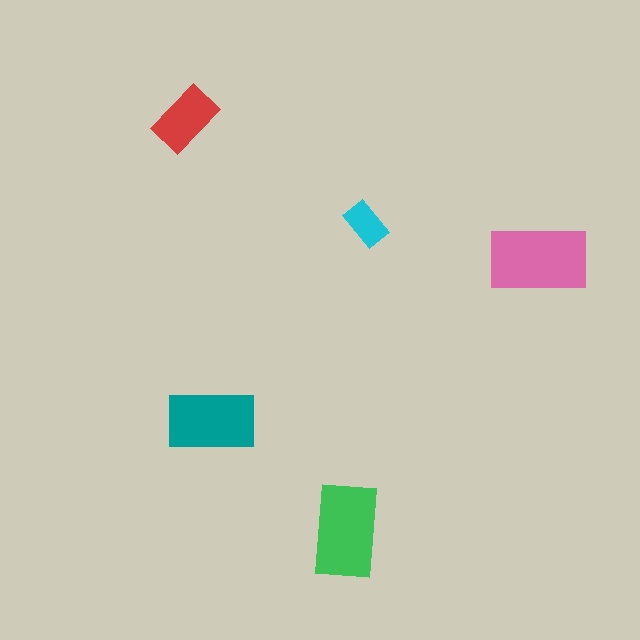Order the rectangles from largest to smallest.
the pink one, the green one, the teal one, the red one, the cyan one.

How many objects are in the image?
There are 5 objects in the image.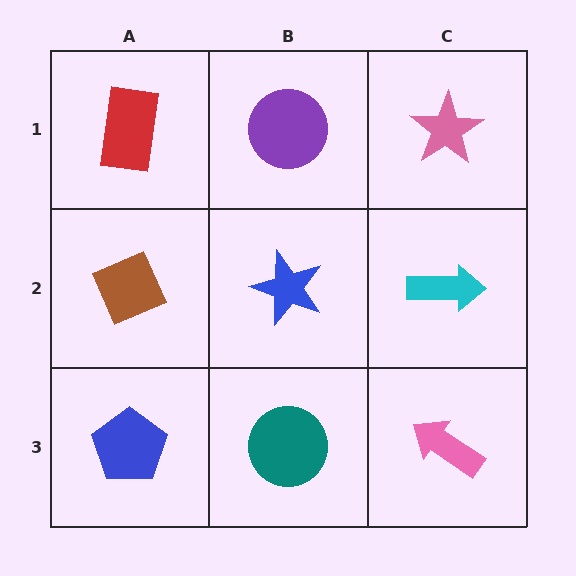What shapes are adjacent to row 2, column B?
A purple circle (row 1, column B), a teal circle (row 3, column B), a brown diamond (row 2, column A), a cyan arrow (row 2, column C).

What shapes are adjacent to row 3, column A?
A brown diamond (row 2, column A), a teal circle (row 3, column B).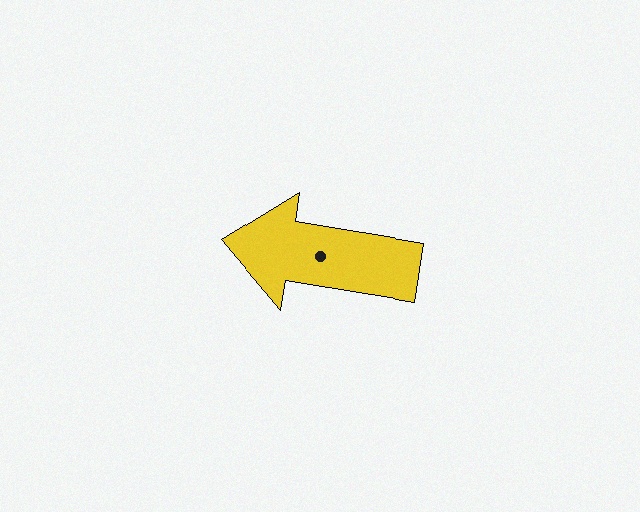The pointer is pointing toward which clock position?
Roughly 9 o'clock.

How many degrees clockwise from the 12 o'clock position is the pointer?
Approximately 279 degrees.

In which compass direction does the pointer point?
West.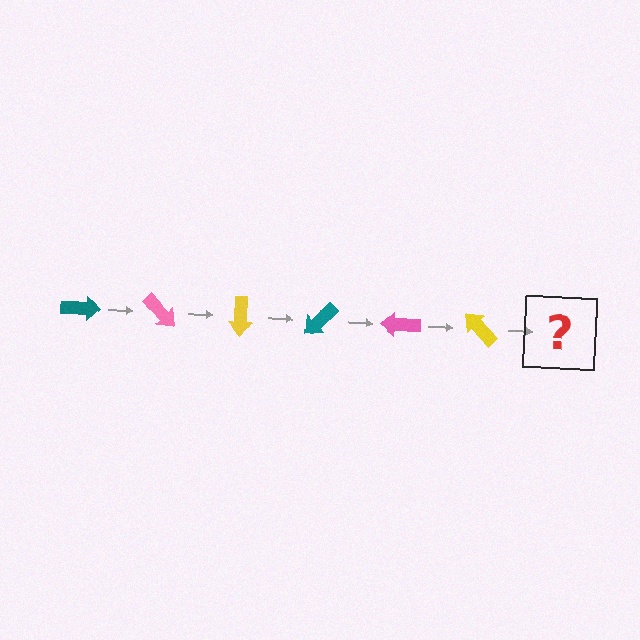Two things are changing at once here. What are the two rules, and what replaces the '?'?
The two rules are that it rotates 45 degrees each step and the color cycles through teal, pink, and yellow. The '?' should be a teal arrow, rotated 270 degrees from the start.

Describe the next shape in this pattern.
It should be a teal arrow, rotated 270 degrees from the start.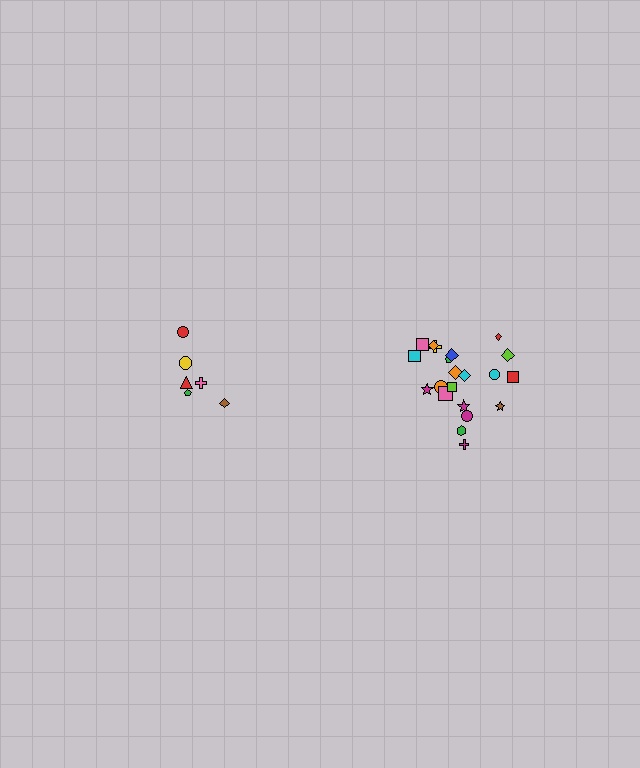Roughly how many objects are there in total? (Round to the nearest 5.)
Roughly 30 objects in total.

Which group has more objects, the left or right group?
The right group.